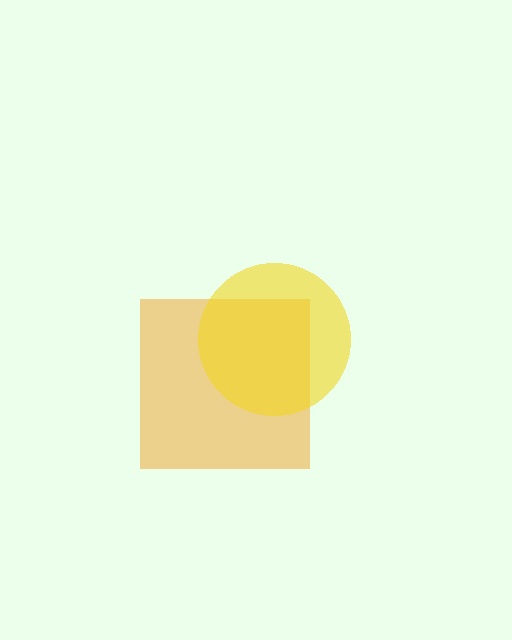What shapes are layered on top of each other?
The layered shapes are: an orange square, a yellow circle.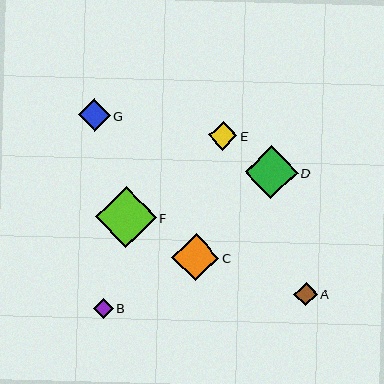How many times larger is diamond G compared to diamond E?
Diamond G is approximately 1.1 times the size of diamond E.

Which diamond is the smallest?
Diamond B is the smallest with a size of approximately 20 pixels.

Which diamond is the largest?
Diamond F is the largest with a size of approximately 61 pixels.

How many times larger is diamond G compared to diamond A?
Diamond G is approximately 1.4 times the size of diamond A.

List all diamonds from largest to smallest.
From largest to smallest: F, D, C, G, E, A, B.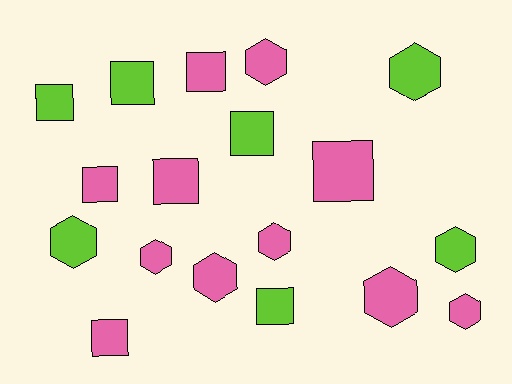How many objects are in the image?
There are 18 objects.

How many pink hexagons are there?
There are 6 pink hexagons.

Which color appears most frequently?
Pink, with 11 objects.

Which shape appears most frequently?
Hexagon, with 9 objects.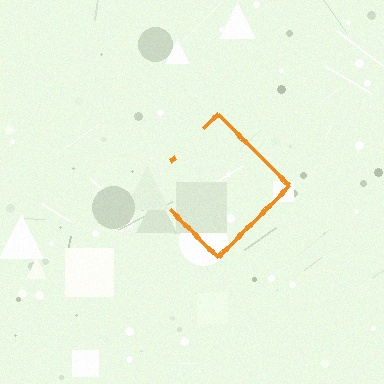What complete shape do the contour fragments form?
The contour fragments form a diamond.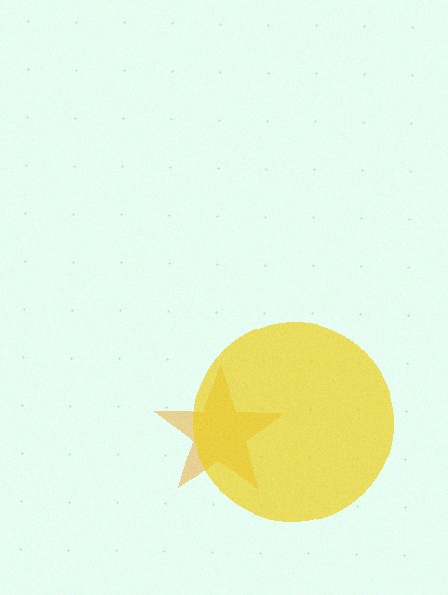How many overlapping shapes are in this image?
There are 2 overlapping shapes in the image.